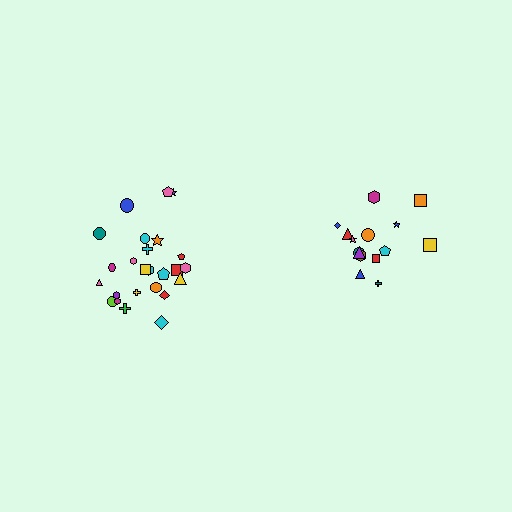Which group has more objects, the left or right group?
The left group.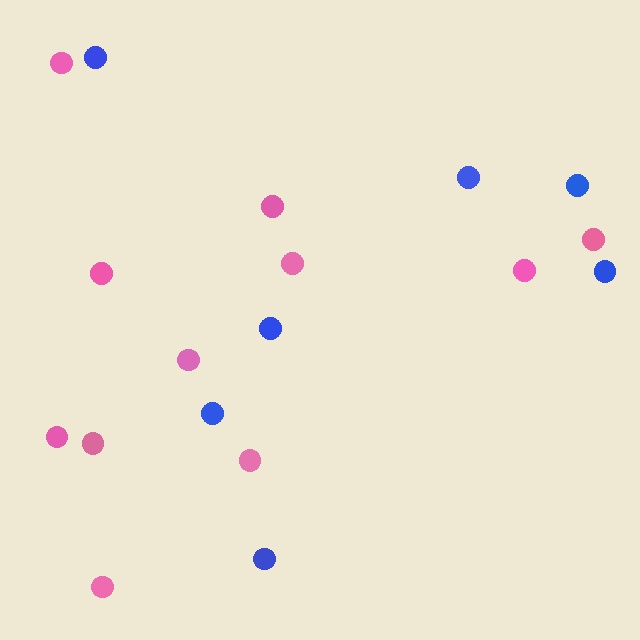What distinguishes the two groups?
There are 2 groups: one group of pink circles (11) and one group of blue circles (7).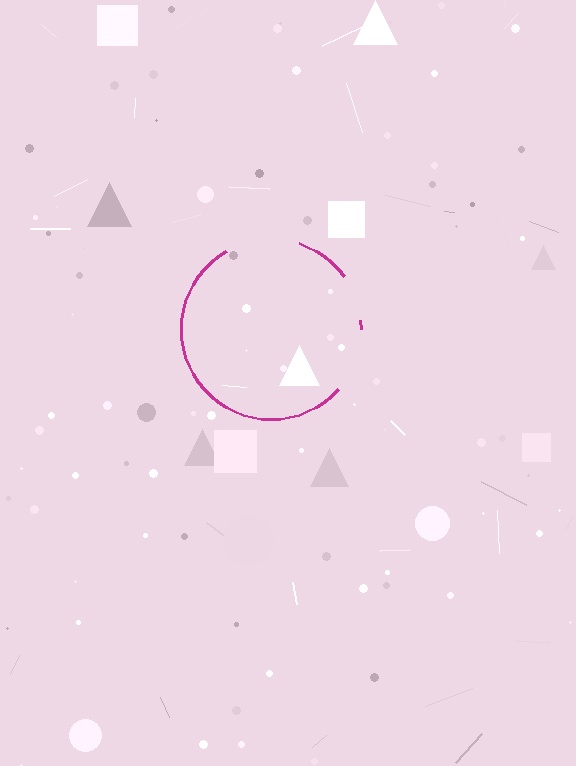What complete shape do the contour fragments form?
The contour fragments form a circle.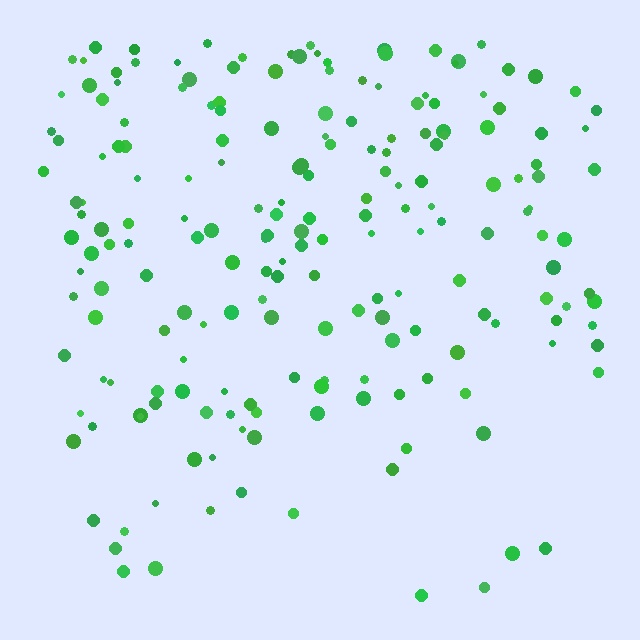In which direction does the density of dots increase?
From bottom to top, with the top side densest.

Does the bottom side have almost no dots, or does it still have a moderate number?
Still a moderate number, just noticeably fewer than the top.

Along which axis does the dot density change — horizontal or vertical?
Vertical.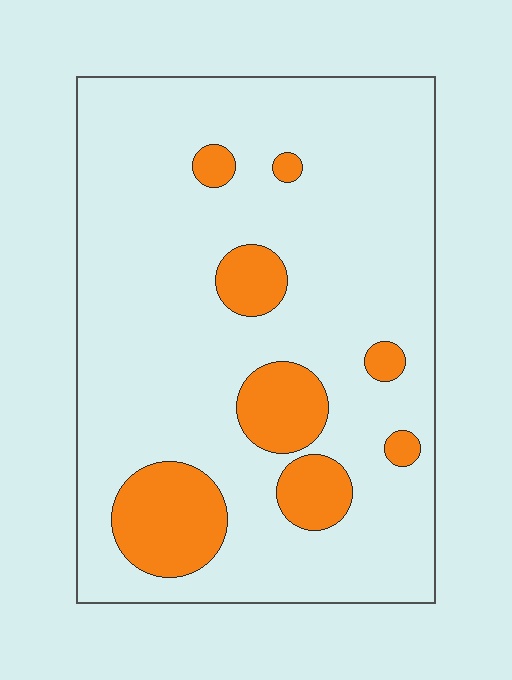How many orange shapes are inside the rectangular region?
8.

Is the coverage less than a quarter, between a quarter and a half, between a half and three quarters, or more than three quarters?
Less than a quarter.